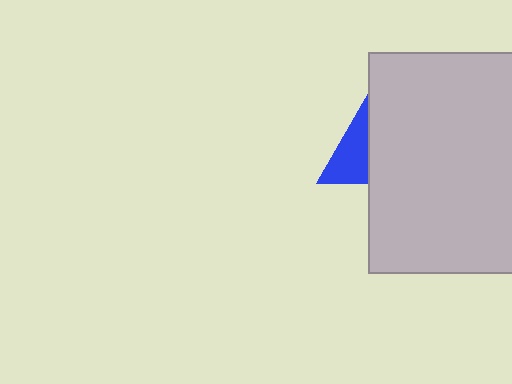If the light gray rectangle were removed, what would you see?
You would see the complete blue triangle.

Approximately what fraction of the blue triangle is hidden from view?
Roughly 60% of the blue triangle is hidden behind the light gray rectangle.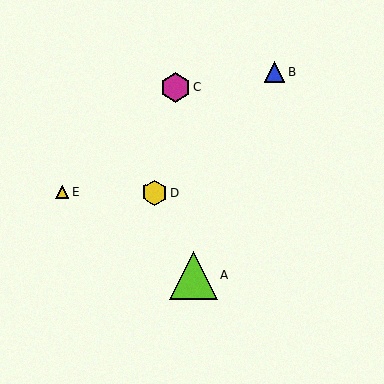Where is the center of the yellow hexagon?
The center of the yellow hexagon is at (155, 193).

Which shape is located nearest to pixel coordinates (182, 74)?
The magenta hexagon (labeled C) at (176, 87) is nearest to that location.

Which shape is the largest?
The lime triangle (labeled A) is the largest.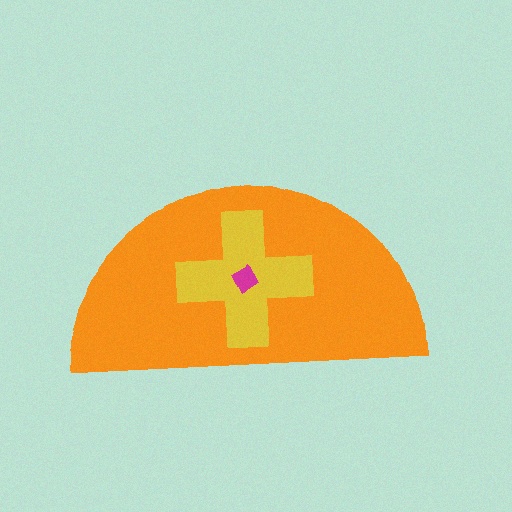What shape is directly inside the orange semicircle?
The yellow cross.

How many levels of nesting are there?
3.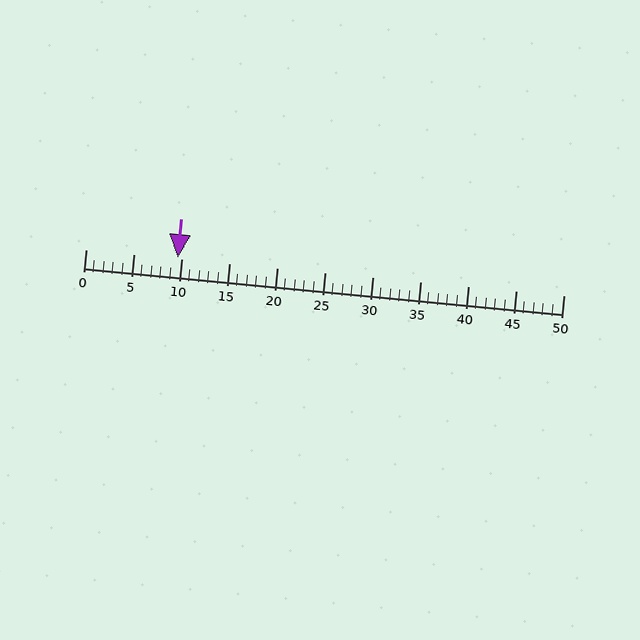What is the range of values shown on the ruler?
The ruler shows values from 0 to 50.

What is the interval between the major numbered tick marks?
The major tick marks are spaced 5 units apart.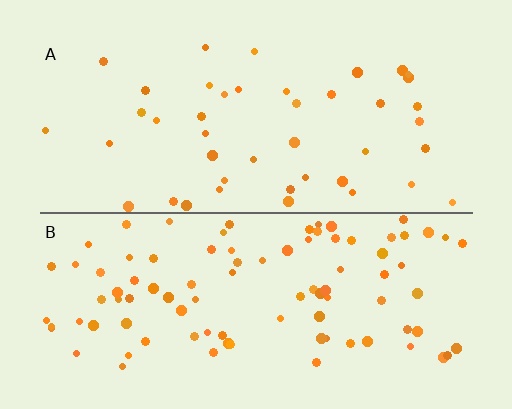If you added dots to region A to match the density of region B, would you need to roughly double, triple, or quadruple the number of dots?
Approximately double.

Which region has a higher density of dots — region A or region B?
B (the bottom).